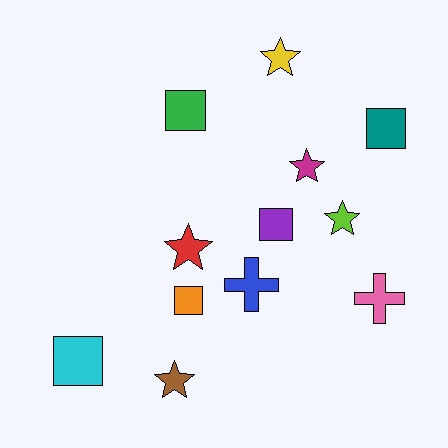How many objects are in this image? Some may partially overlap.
There are 12 objects.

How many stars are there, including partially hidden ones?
There are 5 stars.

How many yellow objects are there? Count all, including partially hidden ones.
There is 1 yellow object.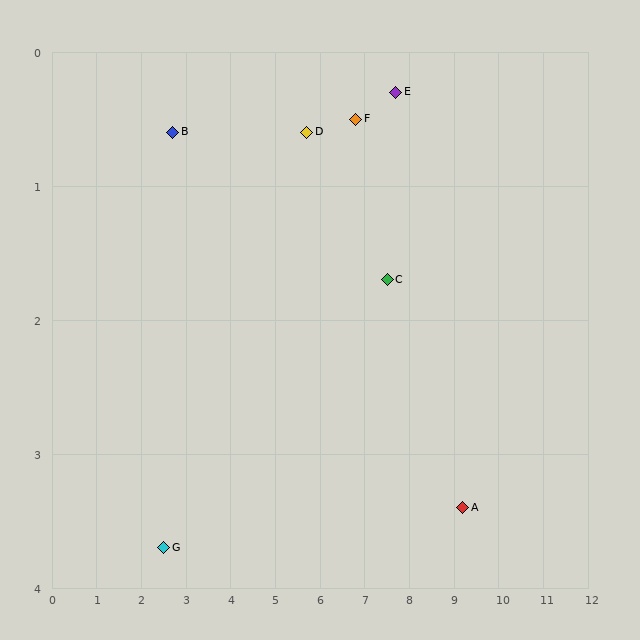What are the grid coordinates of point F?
Point F is at approximately (6.8, 0.5).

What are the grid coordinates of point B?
Point B is at approximately (2.7, 0.6).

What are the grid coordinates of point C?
Point C is at approximately (7.5, 1.7).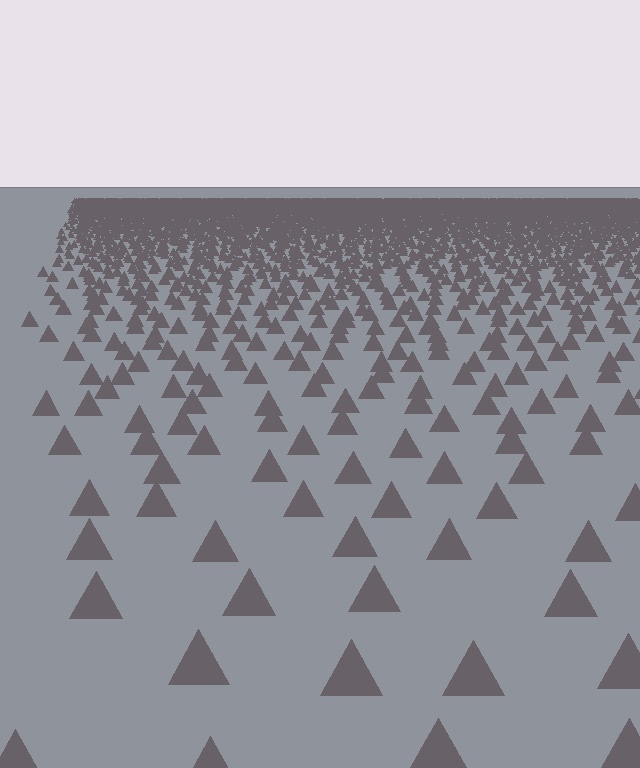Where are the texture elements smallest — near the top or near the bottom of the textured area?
Near the top.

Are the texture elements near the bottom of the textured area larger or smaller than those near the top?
Larger. Near the bottom, elements are closer to the viewer and appear at a bigger on-screen size.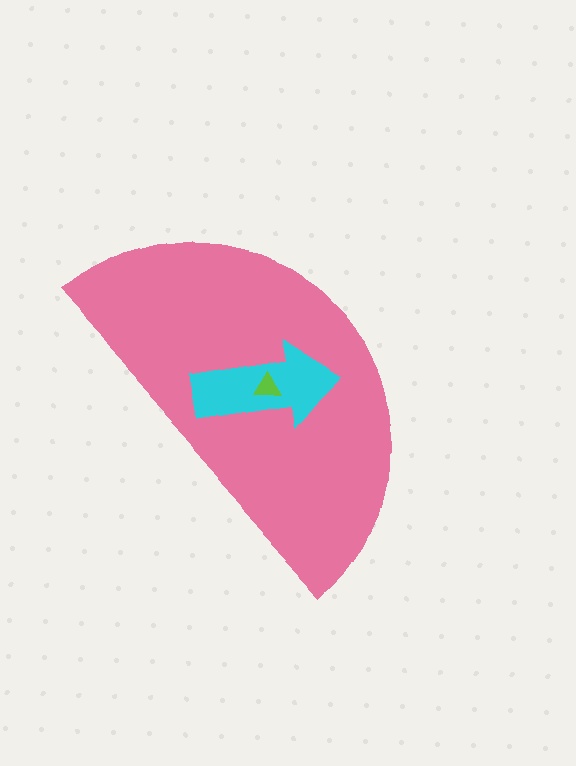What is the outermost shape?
The pink semicircle.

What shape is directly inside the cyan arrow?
The lime triangle.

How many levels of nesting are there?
3.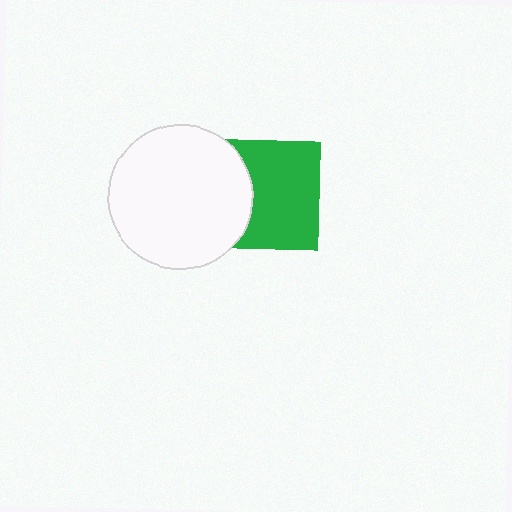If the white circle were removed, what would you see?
You would see the complete green square.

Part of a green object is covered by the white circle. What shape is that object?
It is a square.